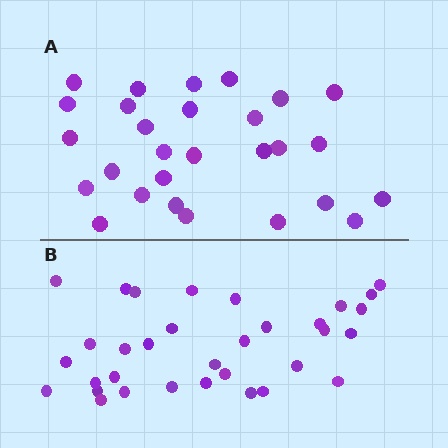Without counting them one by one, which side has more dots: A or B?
Region B (the bottom region) has more dots.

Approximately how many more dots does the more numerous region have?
Region B has about 5 more dots than region A.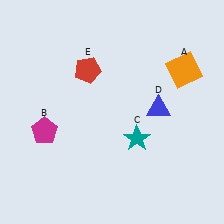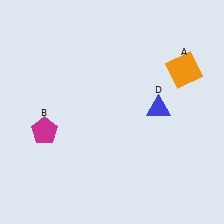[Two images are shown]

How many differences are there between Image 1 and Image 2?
There are 2 differences between the two images.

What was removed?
The teal star (C), the red pentagon (E) were removed in Image 2.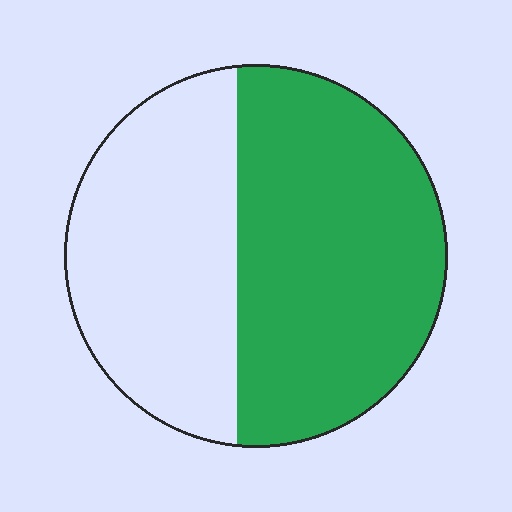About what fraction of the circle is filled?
About three fifths (3/5).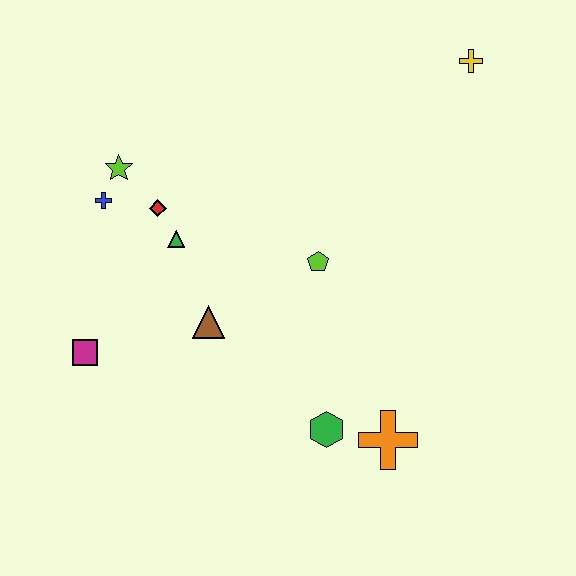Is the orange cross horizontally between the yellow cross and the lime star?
Yes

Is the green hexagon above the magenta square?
No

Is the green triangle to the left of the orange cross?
Yes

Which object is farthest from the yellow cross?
The magenta square is farthest from the yellow cross.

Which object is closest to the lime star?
The blue cross is closest to the lime star.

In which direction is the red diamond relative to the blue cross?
The red diamond is to the right of the blue cross.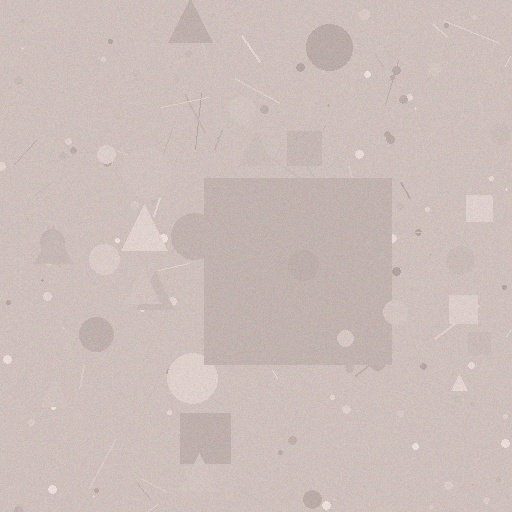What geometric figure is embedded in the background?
A square is embedded in the background.